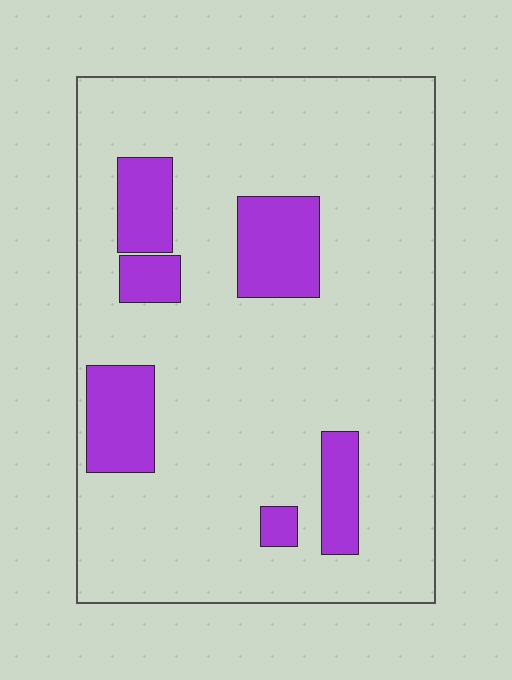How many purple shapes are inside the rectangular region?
6.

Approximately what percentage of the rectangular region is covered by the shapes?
Approximately 15%.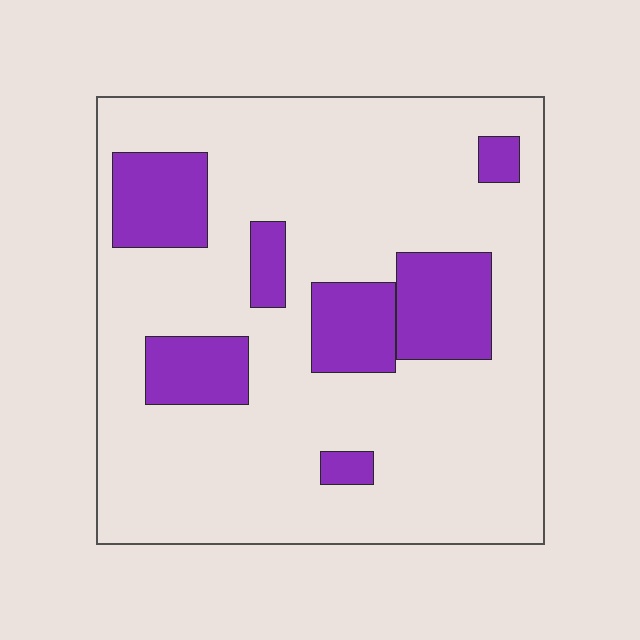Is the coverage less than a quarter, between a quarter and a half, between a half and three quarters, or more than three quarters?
Less than a quarter.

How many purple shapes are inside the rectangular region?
7.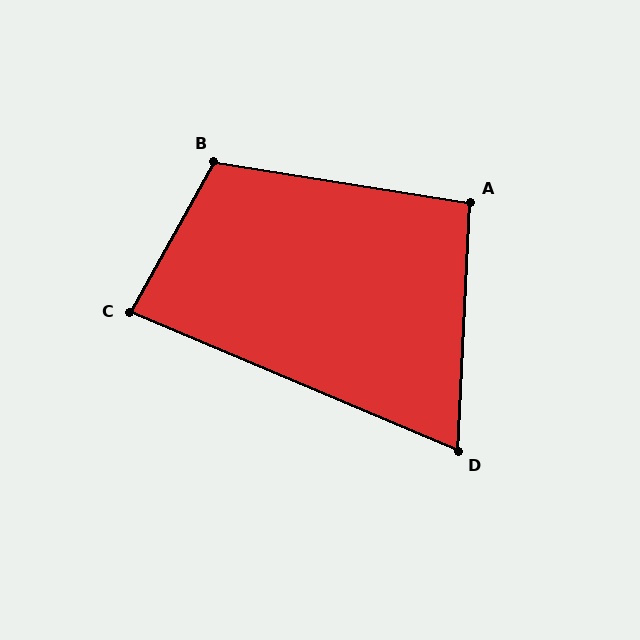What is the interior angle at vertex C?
Approximately 84 degrees (acute).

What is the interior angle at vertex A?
Approximately 96 degrees (obtuse).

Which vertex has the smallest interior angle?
D, at approximately 70 degrees.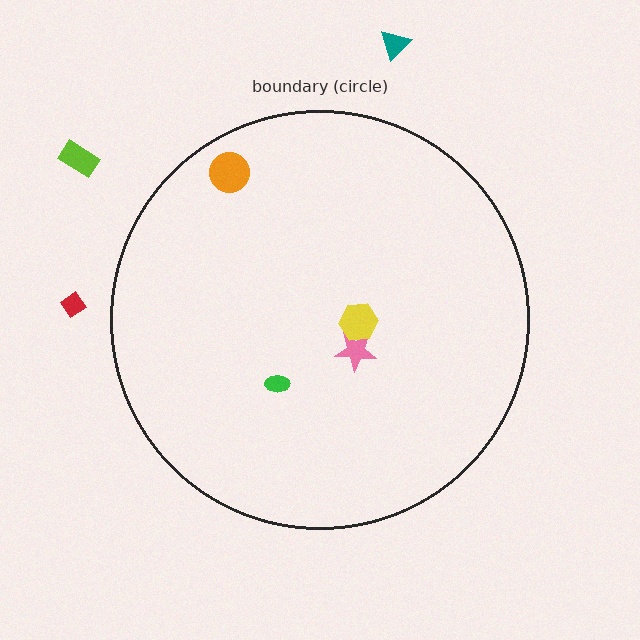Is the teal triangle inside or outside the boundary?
Outside.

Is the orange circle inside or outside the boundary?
Inside.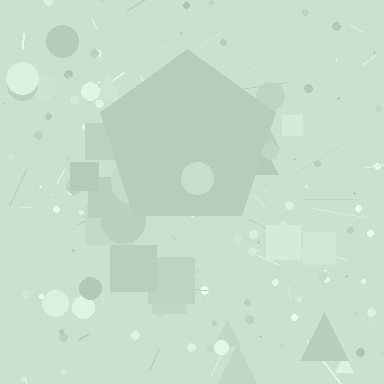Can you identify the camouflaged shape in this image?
The camouflaged shape is a pentagon.